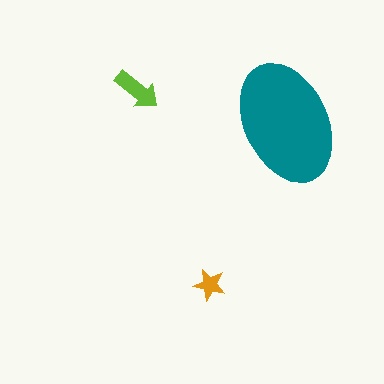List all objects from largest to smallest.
The teal ellipse, the lime arrow, the orange star.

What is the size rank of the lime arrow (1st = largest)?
2nd.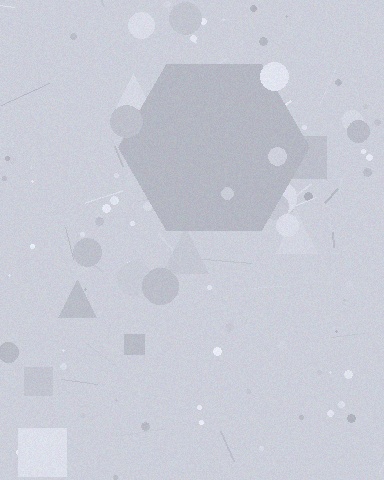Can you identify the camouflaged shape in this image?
The camouflaged shape is a hexagon.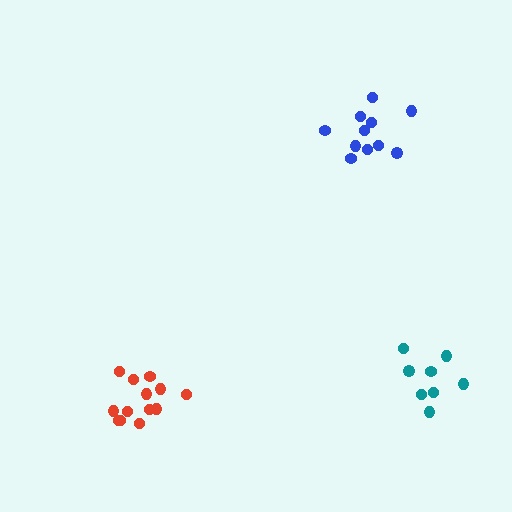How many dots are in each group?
Group 1: 13 dots, Group 2: 11 dots, Group 3: 8 dots (32 total).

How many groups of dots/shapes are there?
There are 3 groups.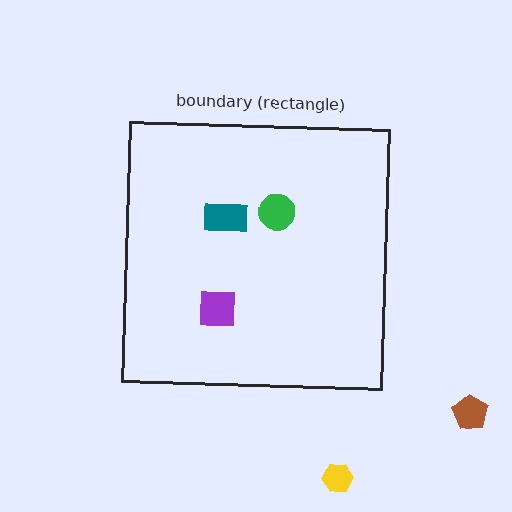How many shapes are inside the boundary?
3 inside, 2 outside.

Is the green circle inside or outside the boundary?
Inside.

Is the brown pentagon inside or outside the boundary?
Outside.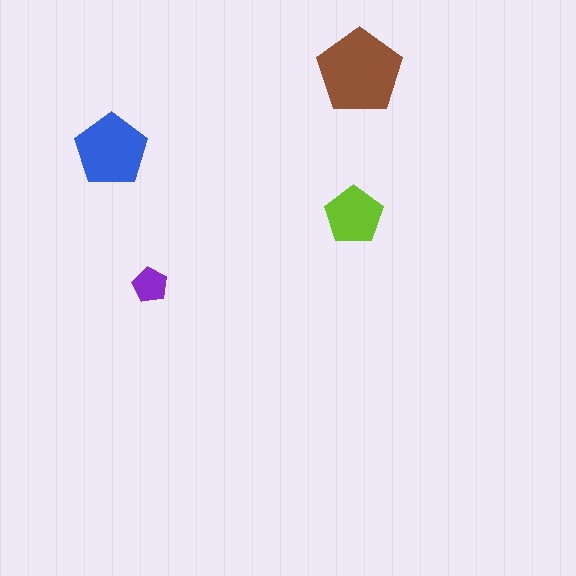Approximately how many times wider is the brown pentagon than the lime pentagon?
About 1.5 times wider.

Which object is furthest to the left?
The blue pentagon is leftmost.